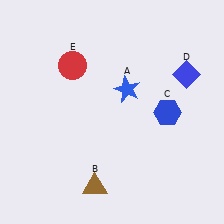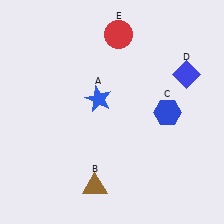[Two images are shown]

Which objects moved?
The objects that moved are: the blue star (A), the red circle (E).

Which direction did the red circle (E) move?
The red circle (E) moved right.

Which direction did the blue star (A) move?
The blue star (A) moved left.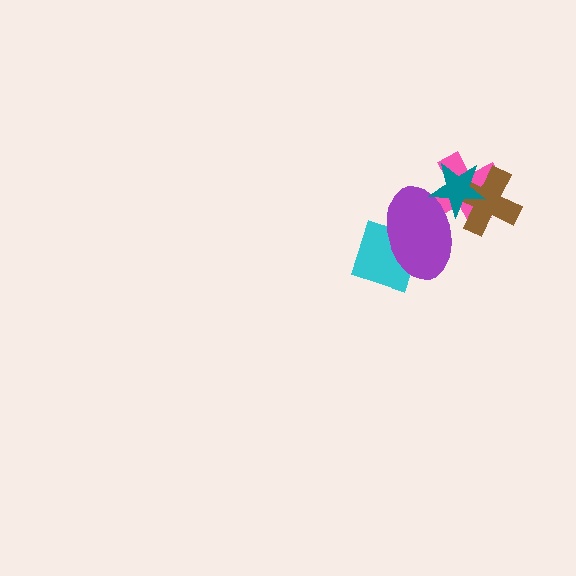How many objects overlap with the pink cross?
3 objects overlap with the pink cross.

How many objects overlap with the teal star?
3 objects overlap with the teal star.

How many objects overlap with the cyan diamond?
1 object overlaps with the cyan diamond.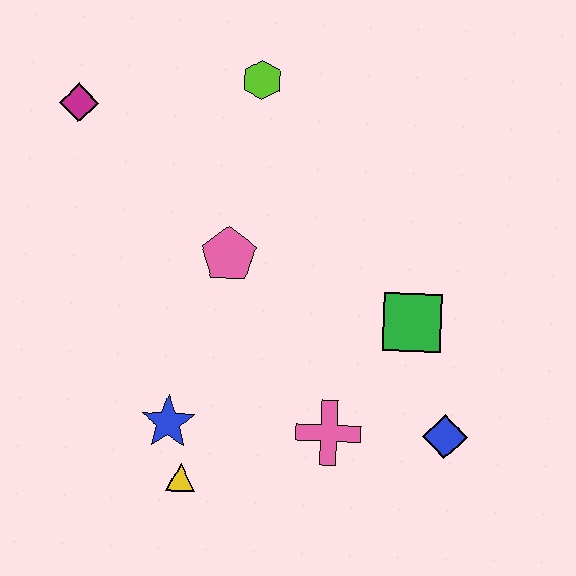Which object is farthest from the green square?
The magenta diamond is farthest from the green square.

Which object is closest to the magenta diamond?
The lime hexagon is closest to the magenta diamond.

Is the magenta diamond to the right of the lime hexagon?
No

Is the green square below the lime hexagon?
Yes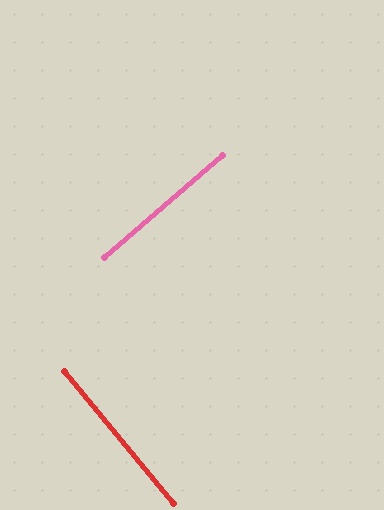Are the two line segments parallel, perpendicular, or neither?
Perpendicular — they meet at approximately 89°.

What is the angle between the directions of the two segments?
Approximately 89 degrees.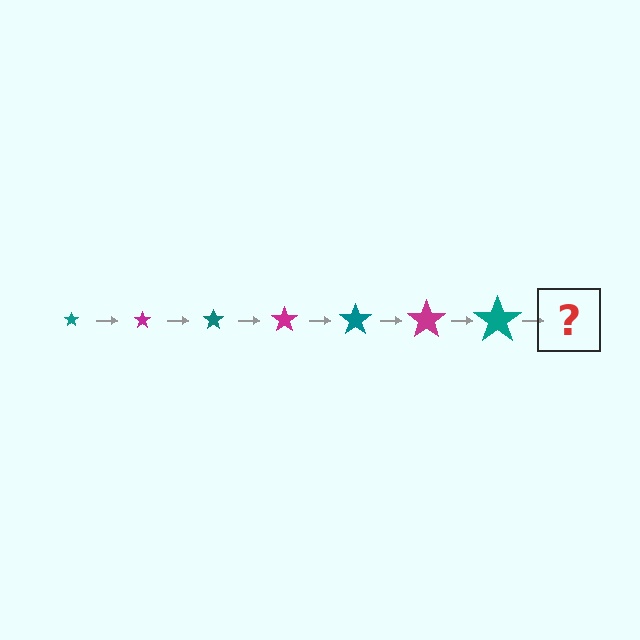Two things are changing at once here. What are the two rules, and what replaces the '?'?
The two rules are that the star grows larger each step and the color cycles through teal and magenta. The '?' should be a magenta star, larger than the previous one.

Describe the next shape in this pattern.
It should be a magenta star, larger than the previous one.